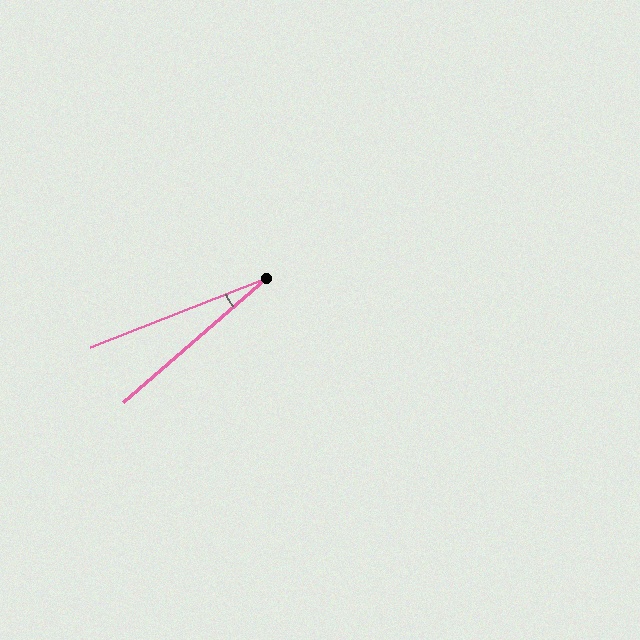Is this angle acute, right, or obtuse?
It is acute.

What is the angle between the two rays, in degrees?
Approximately 19 degrees.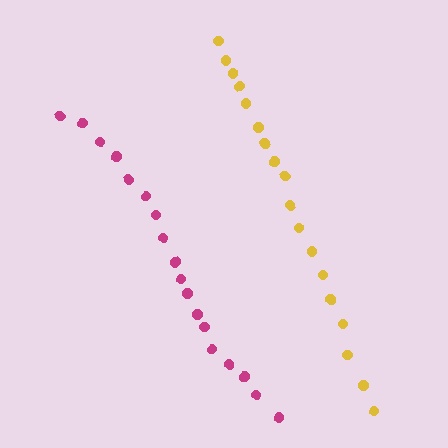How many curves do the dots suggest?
There are 2 distinct paths.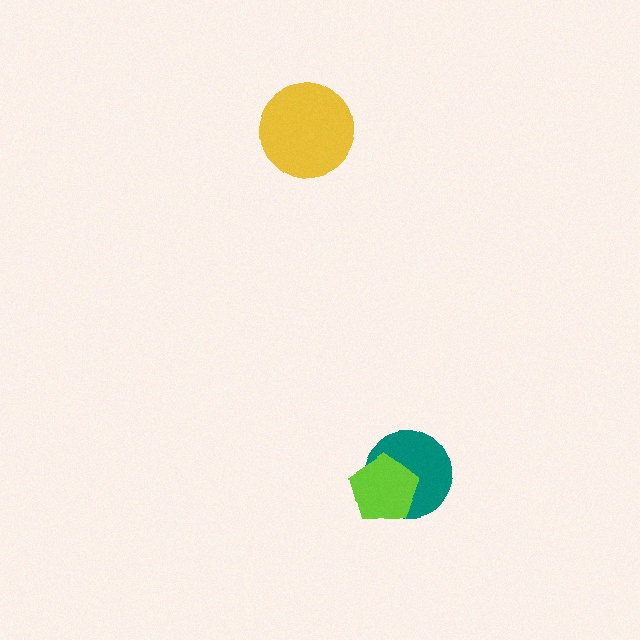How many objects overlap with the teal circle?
1 object overlaps with the teal circle.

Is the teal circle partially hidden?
Yes, it is partially covered by another shape.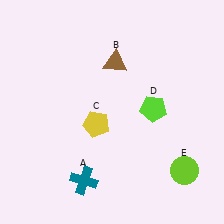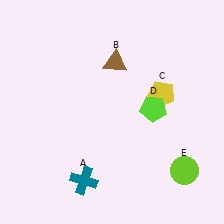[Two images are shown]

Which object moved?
The yellow pentagon (C) moved right.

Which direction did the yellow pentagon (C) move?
The yellow pentagon (C) moved right.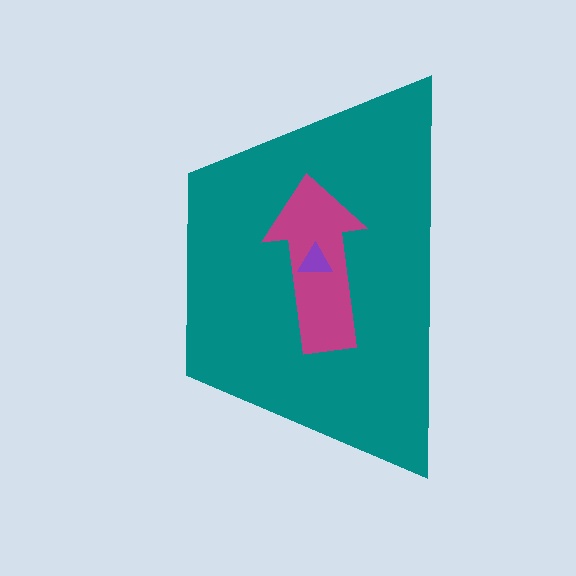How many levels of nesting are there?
3.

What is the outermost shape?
The teal trapezoid.